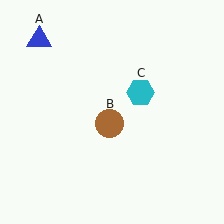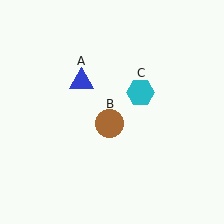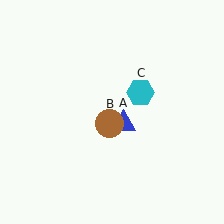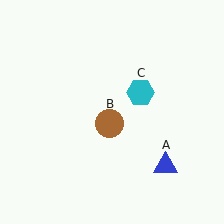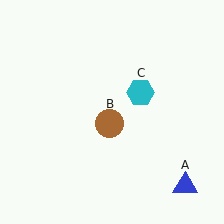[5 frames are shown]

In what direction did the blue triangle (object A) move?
The blue triangle (object A) moved down and to the right.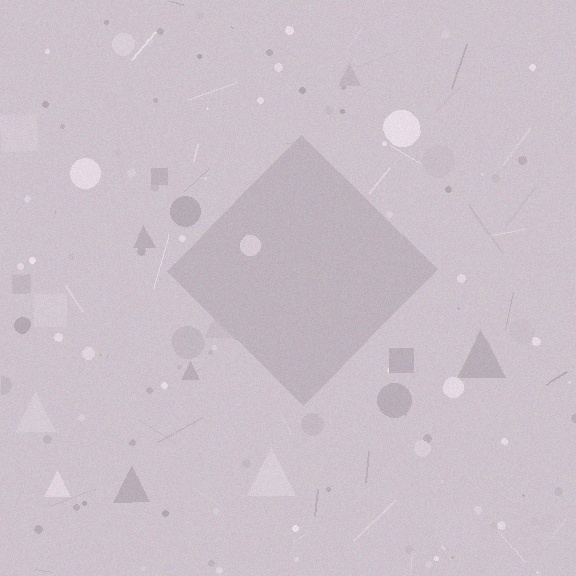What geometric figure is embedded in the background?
A diamond is embedded in the background.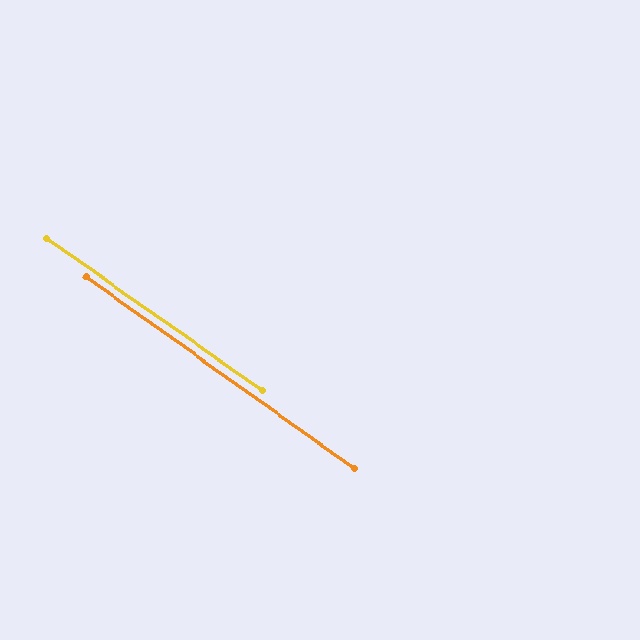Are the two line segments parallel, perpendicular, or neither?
Parallel — their directions differ by only 0.2°.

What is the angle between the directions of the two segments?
Approximately 0 degrees.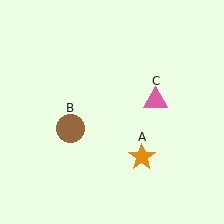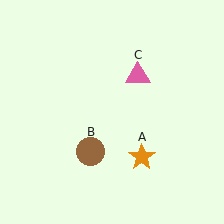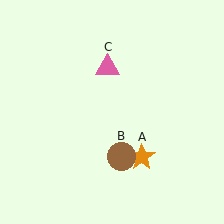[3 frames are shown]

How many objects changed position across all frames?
2 objects changed position: brown circle (object B), pink triangle (object C).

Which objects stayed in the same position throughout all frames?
Orange star (object A) remained stationary.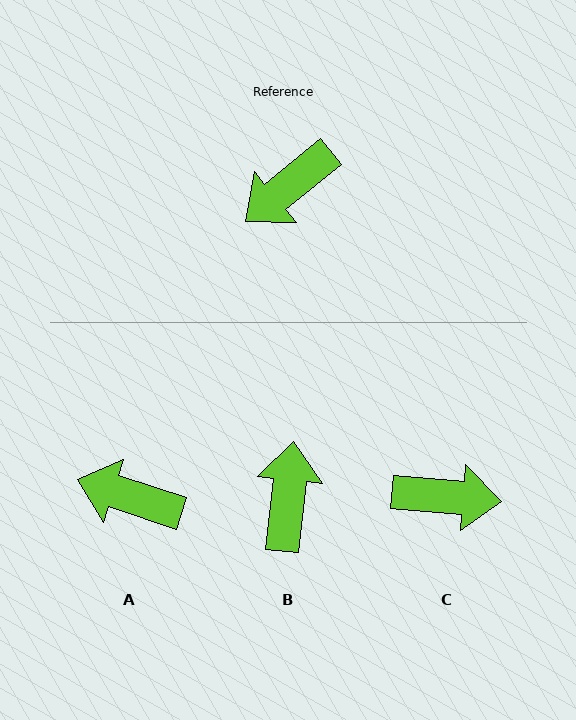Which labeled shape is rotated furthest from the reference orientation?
C, about 136 degrees away.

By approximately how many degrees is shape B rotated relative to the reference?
Approximately 135 degrees clockwise.